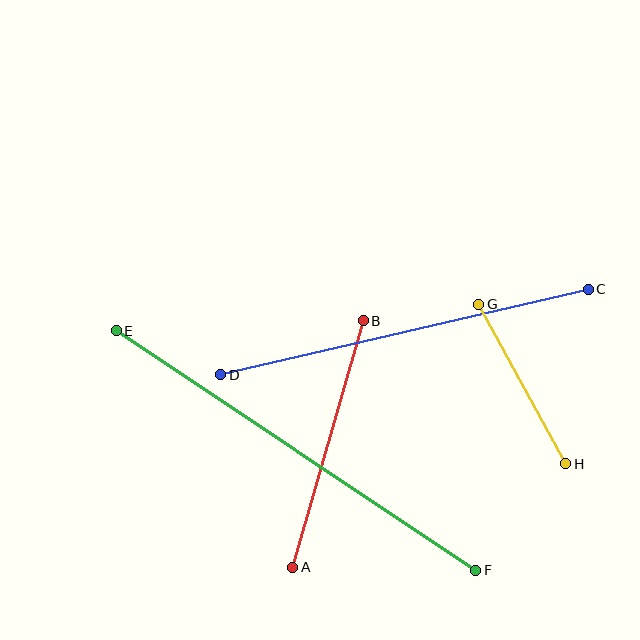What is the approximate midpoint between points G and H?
The midpoint is at approximately (522, 384) pixels.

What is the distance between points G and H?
The distance is approximately 181 pixels.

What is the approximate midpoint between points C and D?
The midpoint is at approximately (404, 332) pixels.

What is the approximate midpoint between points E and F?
The midpoint is at approximately (296, 451) pixels.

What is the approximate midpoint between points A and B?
The midpoint is at approximately (328, 444) pixels.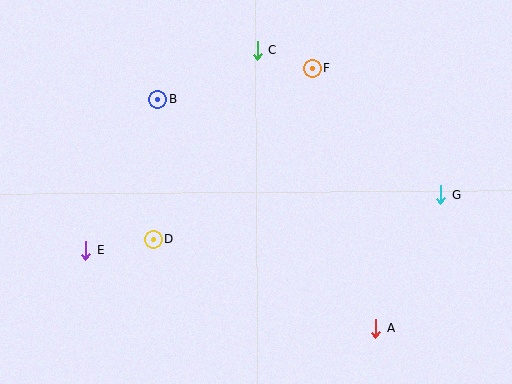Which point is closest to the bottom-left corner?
Point E is closest to the bottom-left corner.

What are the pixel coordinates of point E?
Point E is at (86, 250).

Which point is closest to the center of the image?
Point D at (153, 239) is closest to the center.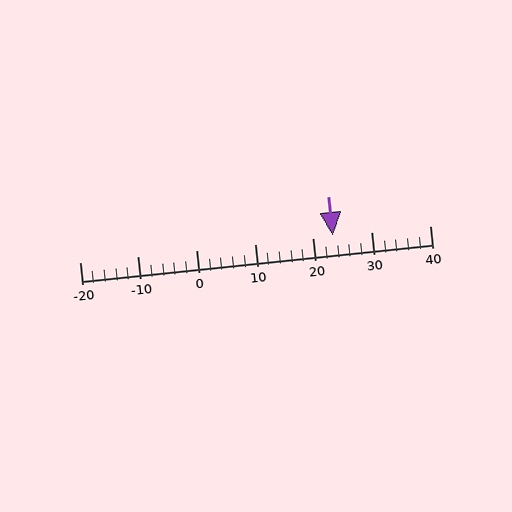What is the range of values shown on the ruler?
The ruler shows values from -20 to 40.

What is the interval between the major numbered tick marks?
The major tick marks are spaced 10 units apart.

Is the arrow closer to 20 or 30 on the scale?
The arrow is closer to 20.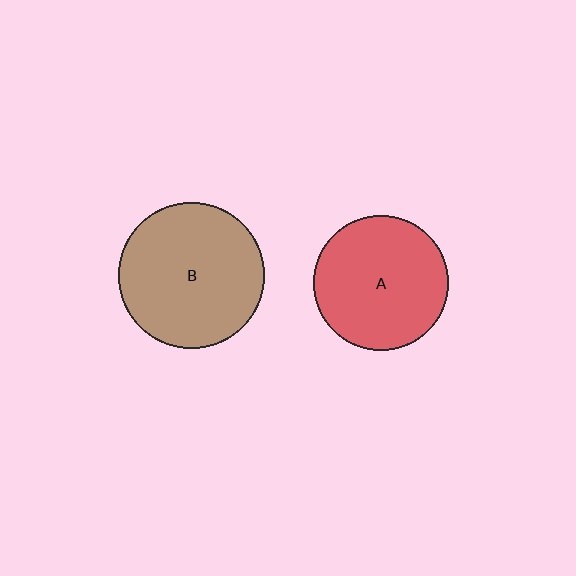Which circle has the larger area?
Circle B (brown).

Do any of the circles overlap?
No, none of the circles overlap.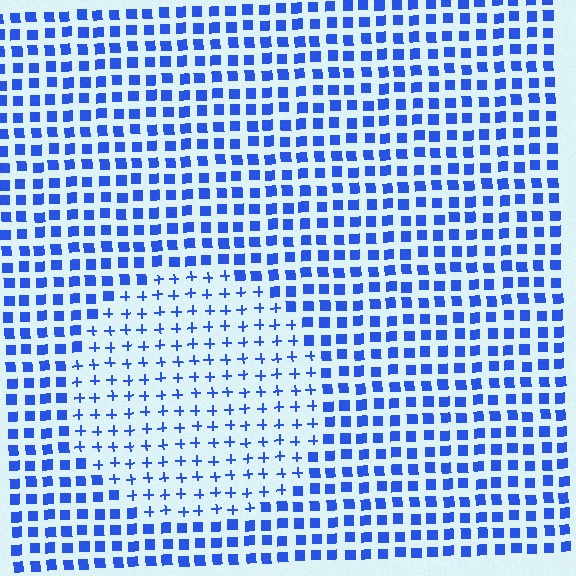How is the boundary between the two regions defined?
The boundary is defined by a change in element shape: plus signs inside vs. squares outside. All elements share the same color and spacing.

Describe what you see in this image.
The image is filled with small blue elements arranged in a uniform grid. A circle-shaped region contains plus signs, while the surrounding area contains squares. The boundary is defined purely by the change in element shape.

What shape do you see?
I see a circle.